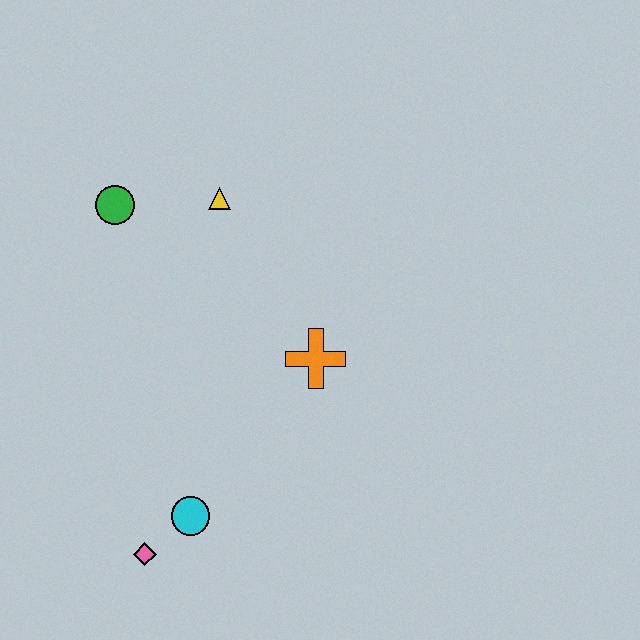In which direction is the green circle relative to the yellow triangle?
The green circle is to the left of the yellow triangle.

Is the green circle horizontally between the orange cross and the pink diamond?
No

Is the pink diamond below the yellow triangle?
Yes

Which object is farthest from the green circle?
The pink diamond is farthest from the green circle.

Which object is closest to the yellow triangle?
The green circle is closest to the yellow triangle.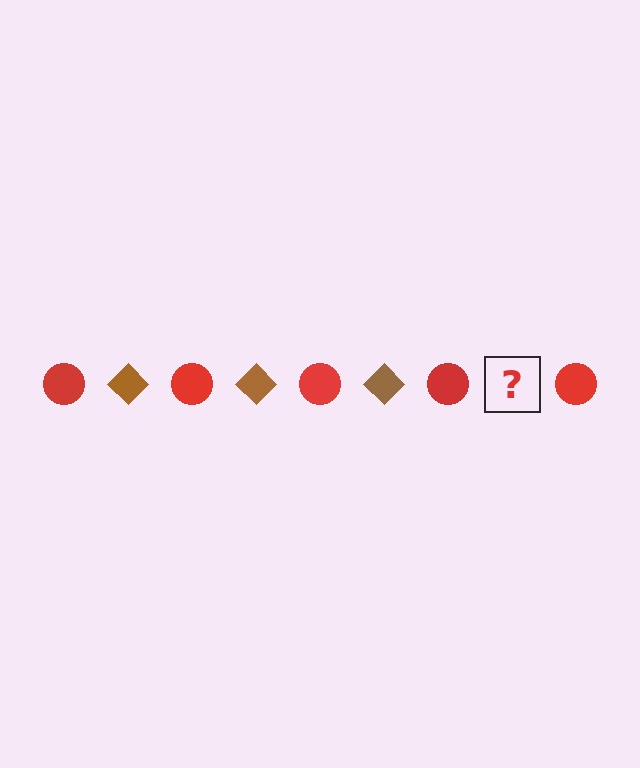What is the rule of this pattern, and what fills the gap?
The rule is that the pattern alternates between red circle and brown diamond. The gap should be filled with a brown diamond.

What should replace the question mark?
The question mark should be replaced with a brown diamond.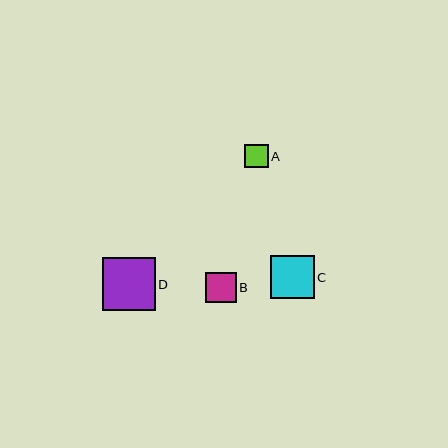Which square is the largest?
Square D is the largest with a size of approximately 53 pixels.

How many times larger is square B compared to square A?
Square B is approximately 1.3 times the size of square A.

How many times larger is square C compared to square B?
Square C is approximately 1.4 times the size of square B.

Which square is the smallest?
Square A is the smallest with a size of approximately 24 pixels.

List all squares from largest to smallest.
From largest to smallest: D, C, B, A.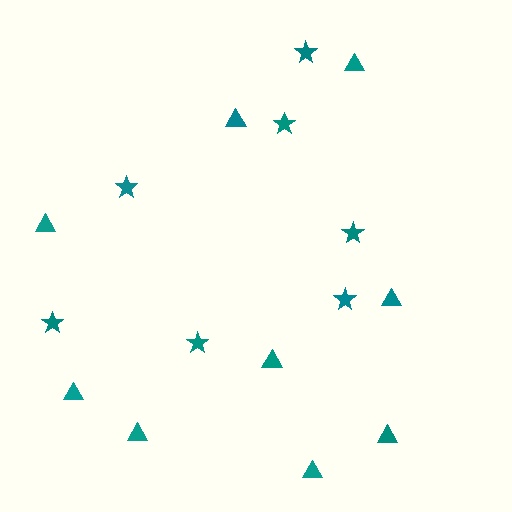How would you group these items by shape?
There are 2 groups: one group of stars (7) and one group of triangles (9).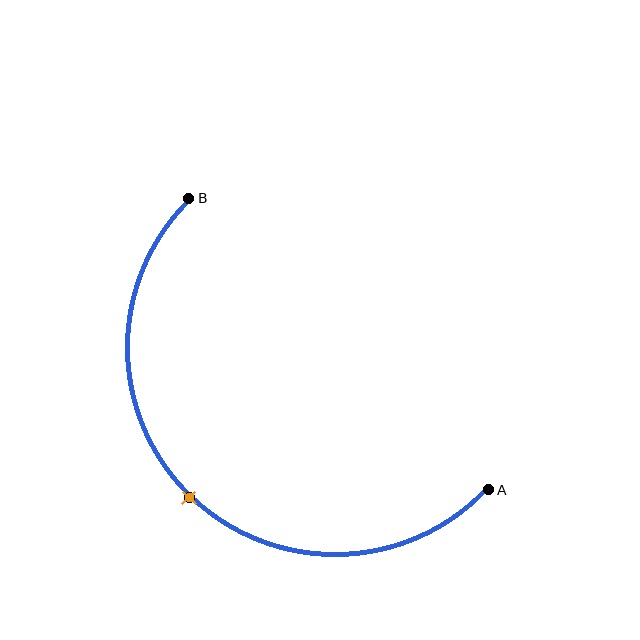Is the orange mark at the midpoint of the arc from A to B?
Yes. The orange mark lies on the arc at equal arc-length from both A and B — it is the arc midpoint.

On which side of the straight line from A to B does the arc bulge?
The arc bulges below and to the left of the straight line connecting A and B.